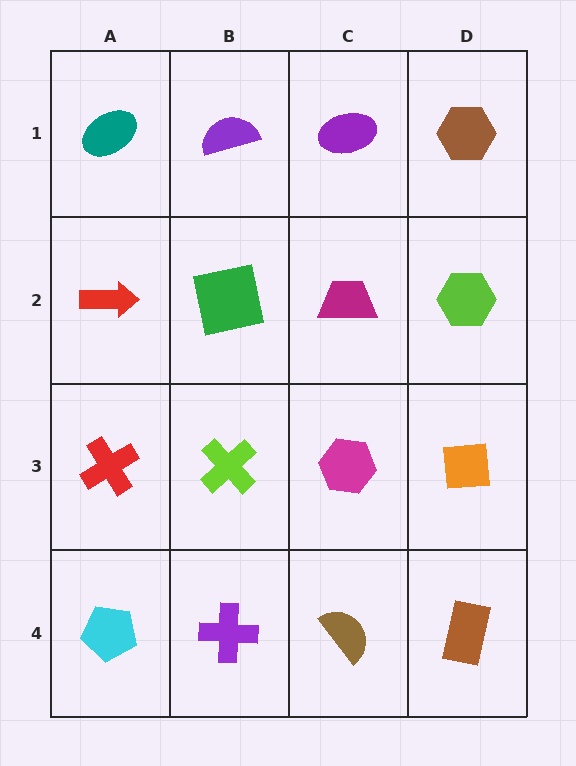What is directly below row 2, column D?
An orange square.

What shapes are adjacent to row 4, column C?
A magenta hexagon (row 3, column C), a purple cross (row 4, column B), a brown rectangle (row 4, column D).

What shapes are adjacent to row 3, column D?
A lime hexagon (row 2, column D), a brown rectangle (row 4, column D), a magenta hexagon (row 3, column C).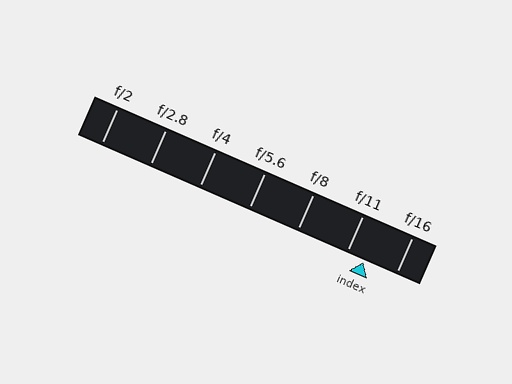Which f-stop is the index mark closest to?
The index mark is closest to f/11.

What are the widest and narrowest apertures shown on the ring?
The widest aperture shown is f/2 and the narrowest is f/16.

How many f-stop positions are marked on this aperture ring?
There are 7 f-stop positions marked.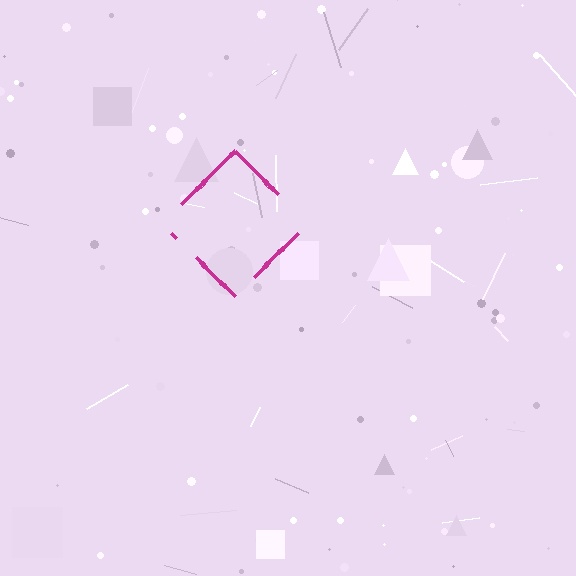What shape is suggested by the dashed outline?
The dashed outline suggests a diamond.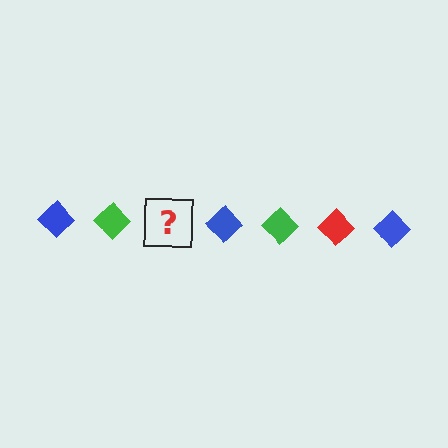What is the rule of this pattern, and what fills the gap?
The rule is that the pattern cycles through blue, green, red diamonds. The gap should be filled with a red diamond.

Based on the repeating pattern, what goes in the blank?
The blank should be a red diamond.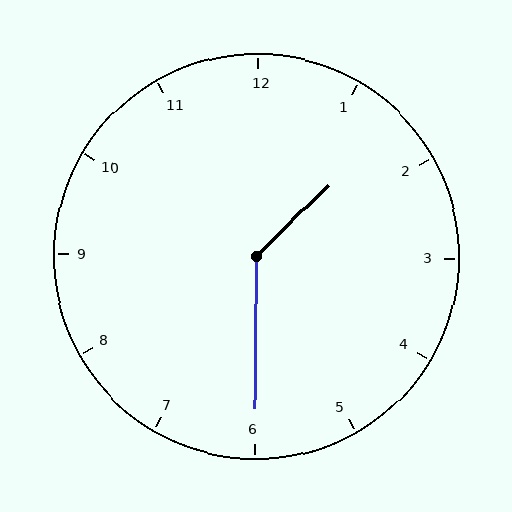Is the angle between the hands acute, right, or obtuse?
It is obtuse.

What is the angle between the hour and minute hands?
Approximately 135 degrees.